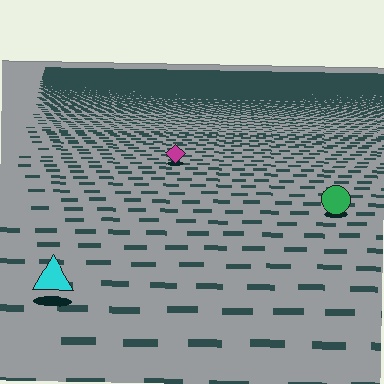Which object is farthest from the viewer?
The magenta diamond is farthest from the viewer. It appears smaller and the ground texture around it is denser.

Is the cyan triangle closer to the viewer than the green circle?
Yes. The cyan triangle is closer — you can tell from the texture gradient: the ground texture is coarser near it.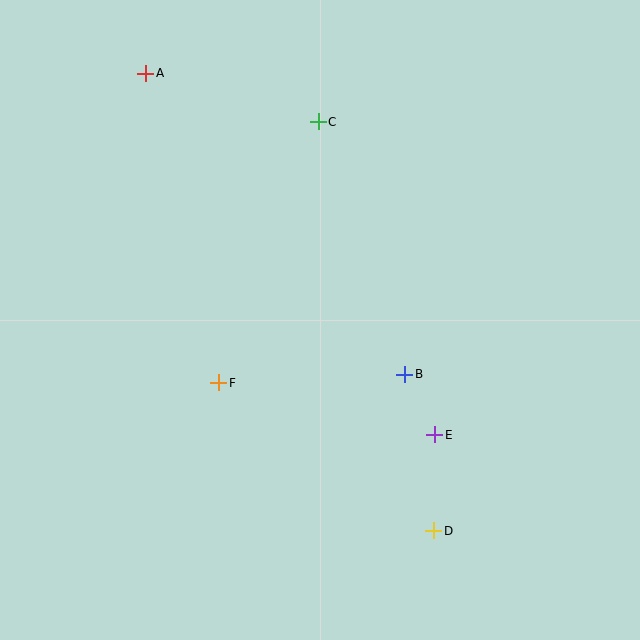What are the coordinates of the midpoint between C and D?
The midpoint between C and D is at (376, 326).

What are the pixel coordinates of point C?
Point C is at (318, 122).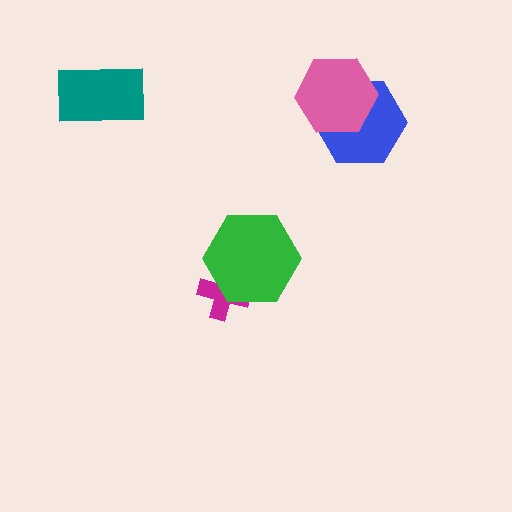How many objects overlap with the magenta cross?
1 object overlaps with the magenta cross.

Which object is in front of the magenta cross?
The green hexagon is in front of the magenta cross.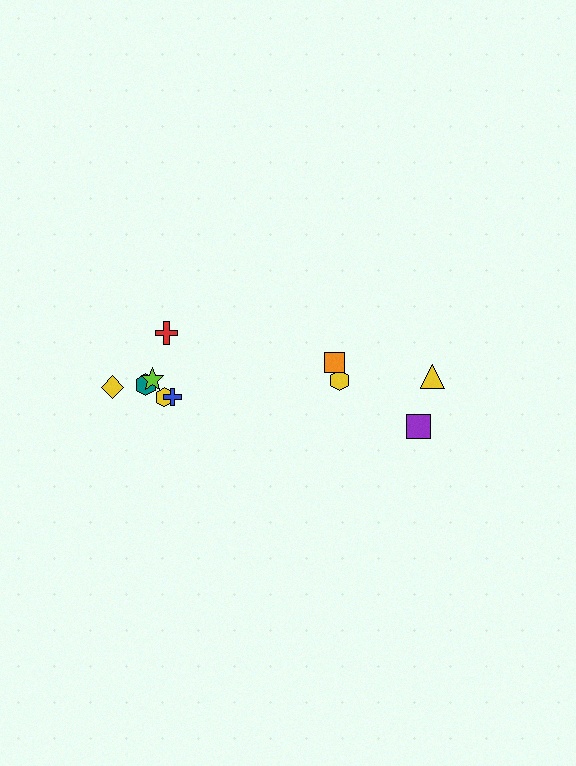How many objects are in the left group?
There are 6 objects.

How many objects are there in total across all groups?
There are 10 objects.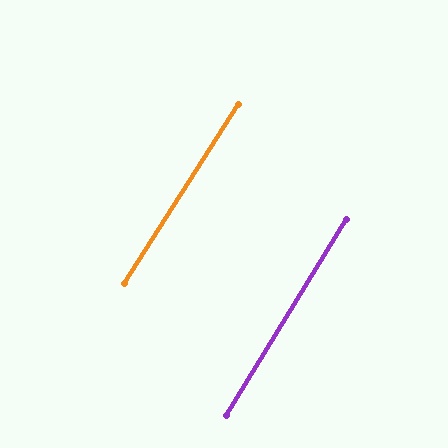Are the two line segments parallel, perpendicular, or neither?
Parallel — their directions differ by only 1.1°.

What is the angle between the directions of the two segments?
Approximately 1 degree.